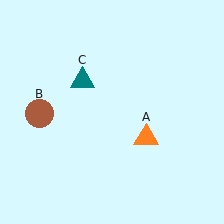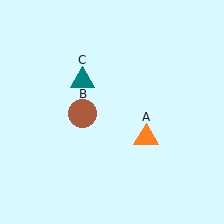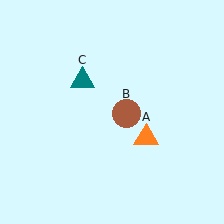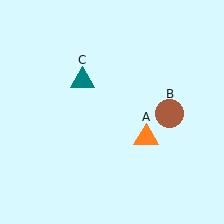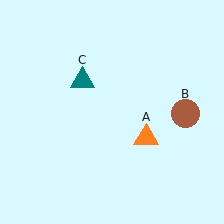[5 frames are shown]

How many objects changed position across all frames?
1 object changed position: brown circle (object B).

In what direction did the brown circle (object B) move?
The brown circle (object B) moved right.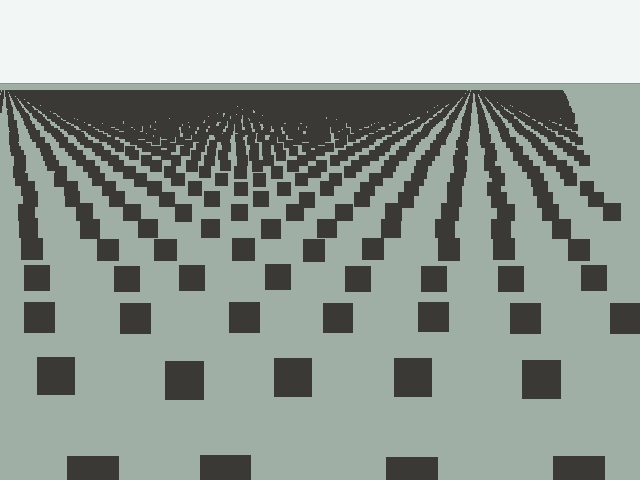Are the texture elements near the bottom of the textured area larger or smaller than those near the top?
Larger. Near the bottom, elements are closer to the viewer and appear at a bigger on-screen size.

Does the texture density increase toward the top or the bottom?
Density increases toward the top.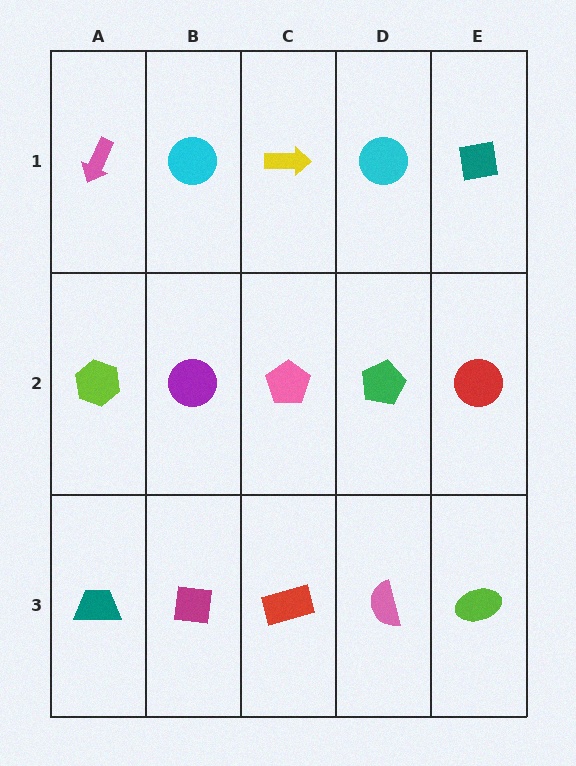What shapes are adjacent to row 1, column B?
A purple circle (row 2, column B), a pink arrow (row 1, column A), a yellow arrow (row 1, column C).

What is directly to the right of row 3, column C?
A pink semicircle.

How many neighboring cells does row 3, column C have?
3.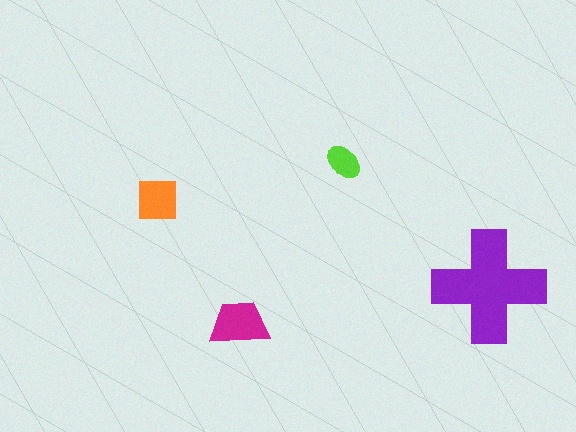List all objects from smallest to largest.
The lime ellipse, the orange square, the magenta trapezoid, the purple cross.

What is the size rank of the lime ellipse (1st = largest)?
4th.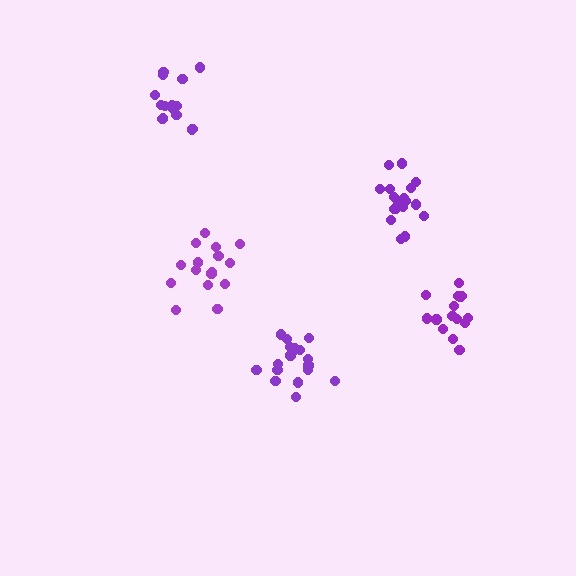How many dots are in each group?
Group 1: 16 dots, Group 2: 15 dots, Group 3: 20 dots, Group 4: 19 dots, Group 5: 15 dots (85 total).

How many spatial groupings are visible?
There are 5 spatial groupings.